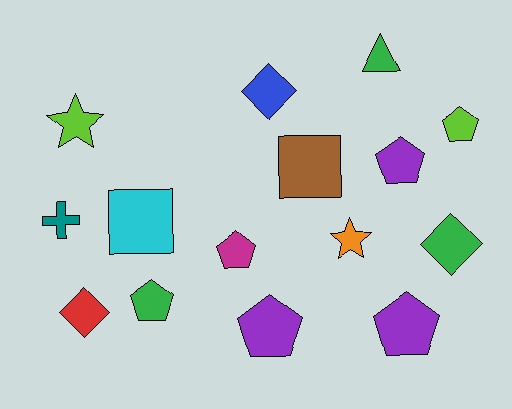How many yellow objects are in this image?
There are no yellow objects.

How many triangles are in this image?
There is 1 triangle.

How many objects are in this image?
There are 15 objects.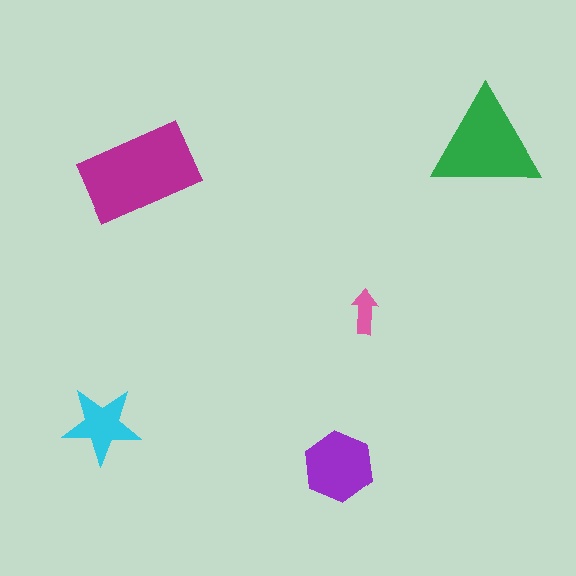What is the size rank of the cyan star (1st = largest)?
4th.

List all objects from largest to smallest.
The magenta rectangle, the green triangle, the purple hexagon, the cyan star, the pink arrow.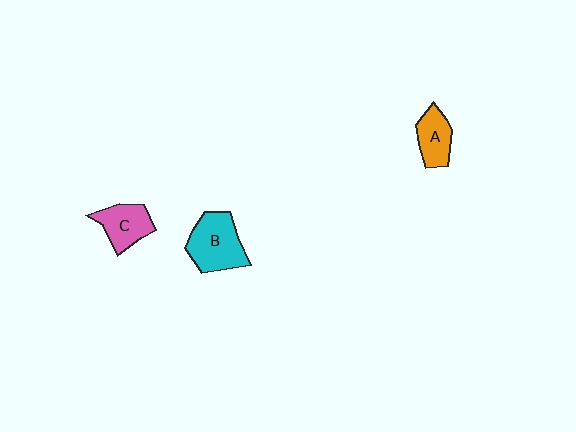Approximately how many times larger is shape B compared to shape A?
Approximately 1.6 times.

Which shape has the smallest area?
Shape A (orange).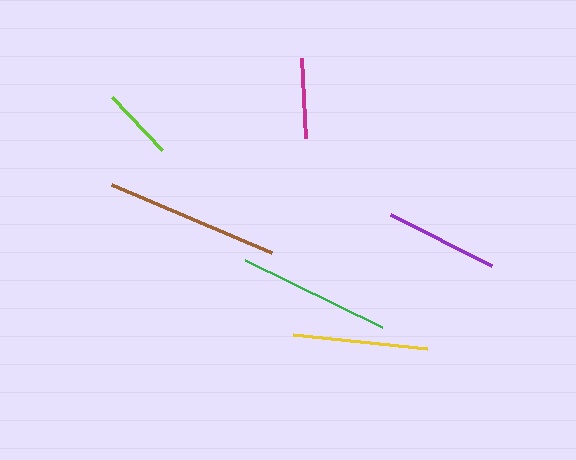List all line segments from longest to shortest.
From longest to shortest: brown, green, yellow, purple, magenta, lime.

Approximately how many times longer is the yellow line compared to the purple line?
The yellow line is approximately 1.2 times the length of the purple line.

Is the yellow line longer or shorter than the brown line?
The brown line is longer than the yellow line.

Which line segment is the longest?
The brown line is the longest at approximately 174 pixels.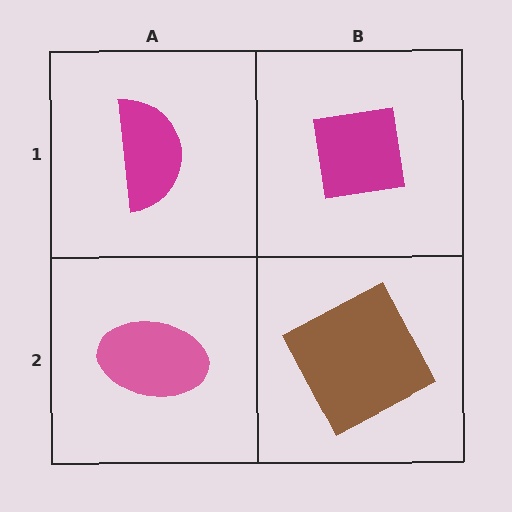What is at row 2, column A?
A pink ellipse.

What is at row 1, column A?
A magenta semicircle.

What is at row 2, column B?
A brown square.